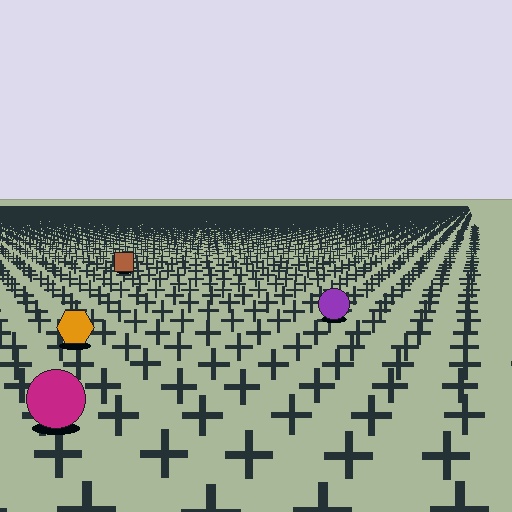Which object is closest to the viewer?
The magenta circle is closest. The texture marks near it are larger and more spread out.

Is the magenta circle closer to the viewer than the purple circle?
Yes. The magenta circle is closer — you can tell from the texture gradient: the ground texture is coarser near it.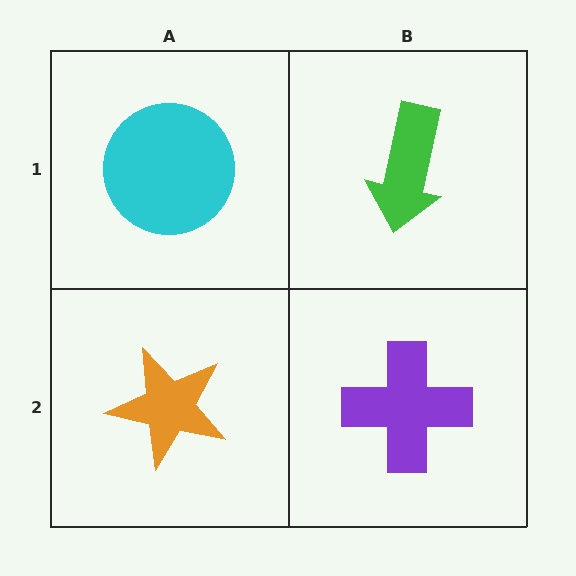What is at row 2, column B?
A purple cross.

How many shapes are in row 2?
2 shapes.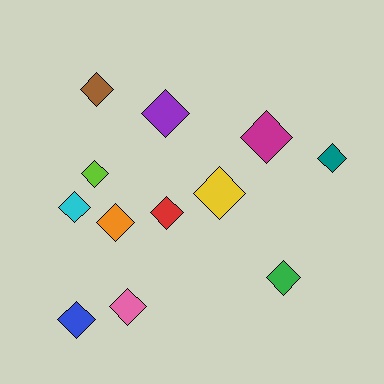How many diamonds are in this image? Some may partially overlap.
There are 12 diamonds.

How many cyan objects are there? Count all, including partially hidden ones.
There is 1 cyan object.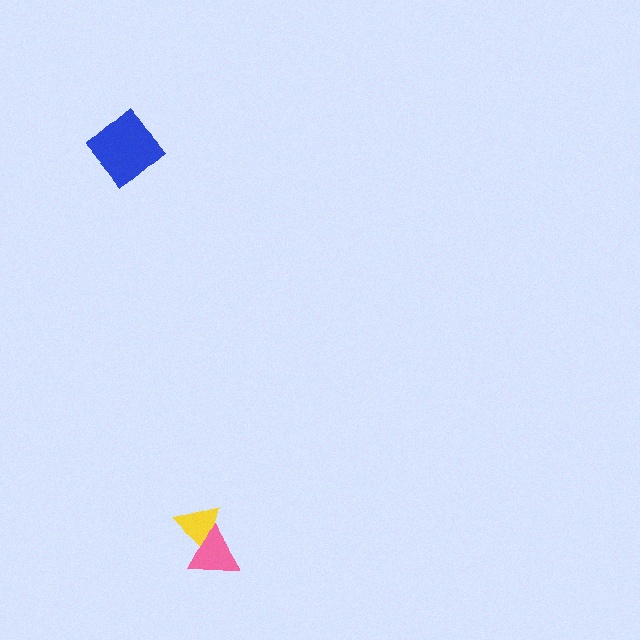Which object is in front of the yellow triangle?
The pink triangle is in front of the yellow triangle.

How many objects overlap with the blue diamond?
0 objects overlap with the blue diamond.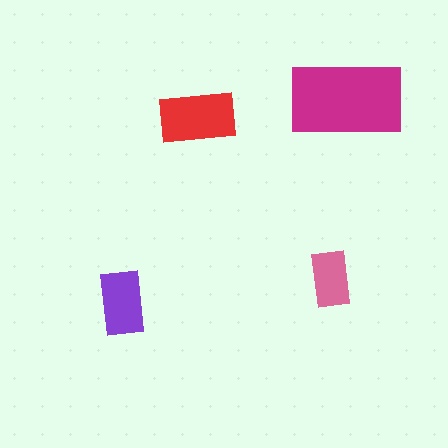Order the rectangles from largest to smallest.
the magenta one, the red one, the purple one, the pink one.